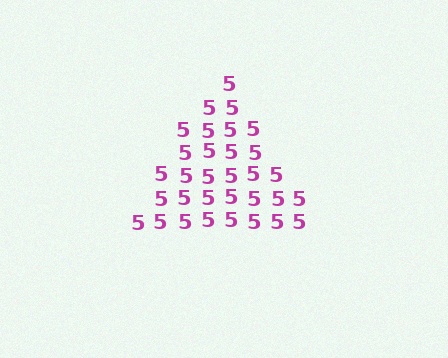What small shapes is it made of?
It is made of small digit 5's.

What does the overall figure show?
The overall figure shows a triangle.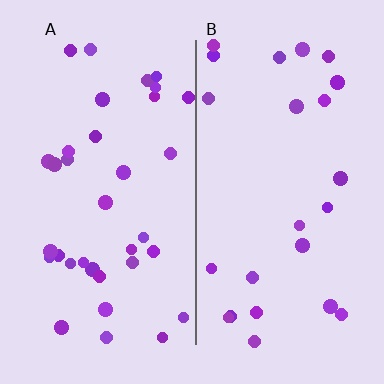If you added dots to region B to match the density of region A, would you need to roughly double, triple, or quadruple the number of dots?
Approximately double.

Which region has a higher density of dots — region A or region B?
A (the left).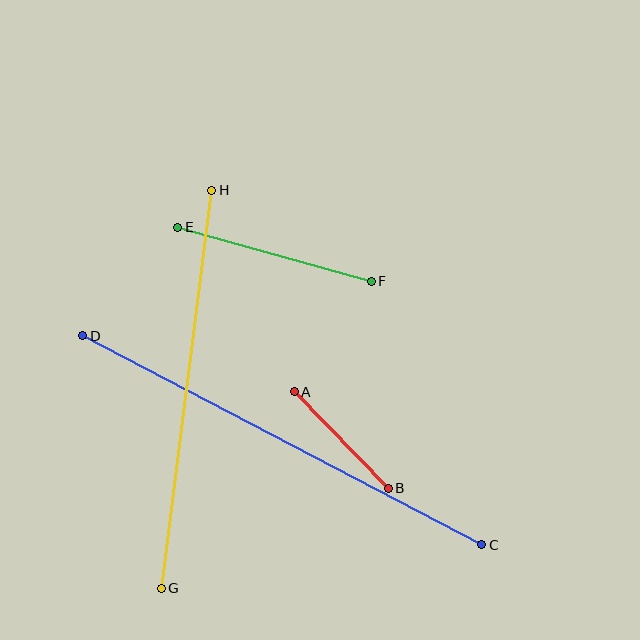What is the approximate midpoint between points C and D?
The midpoint is at approximately (282, 440) pixels.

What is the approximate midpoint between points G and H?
The midpoint is at approximately (186, 389) pixels.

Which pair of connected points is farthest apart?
Points C and D are farthest apart.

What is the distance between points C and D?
The distance is approximately 451 pixels.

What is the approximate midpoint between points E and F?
The midpoint is at approximately (275, 254) pixels.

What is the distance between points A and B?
The distance is approximately 134 pixels.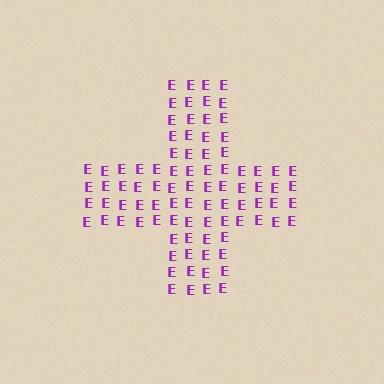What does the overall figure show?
The overall figure shows a cross.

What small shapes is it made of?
It is made of small letter E's.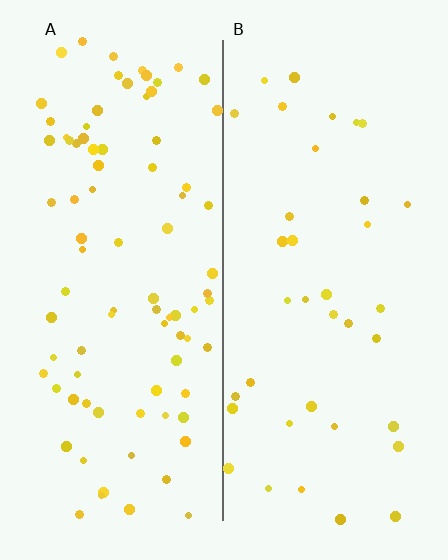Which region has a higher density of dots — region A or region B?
A (the left).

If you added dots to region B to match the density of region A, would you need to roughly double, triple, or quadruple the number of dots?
Approximately double.